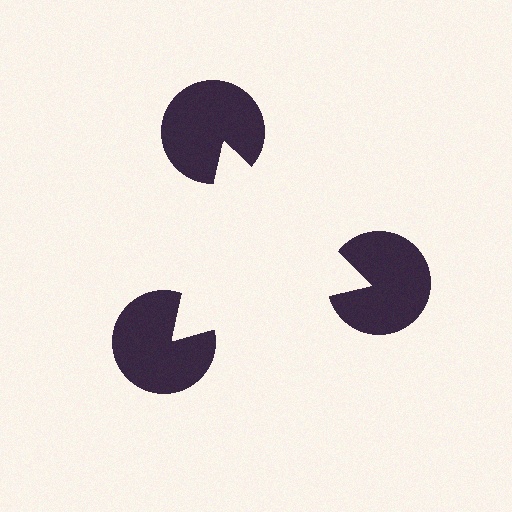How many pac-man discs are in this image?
There are 3 — one at each vertex of the illusory triangle.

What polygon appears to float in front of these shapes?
An illusory triangle — its edges are inferred from the aligned wedge cuts in the pac-man discs, not physically drawn.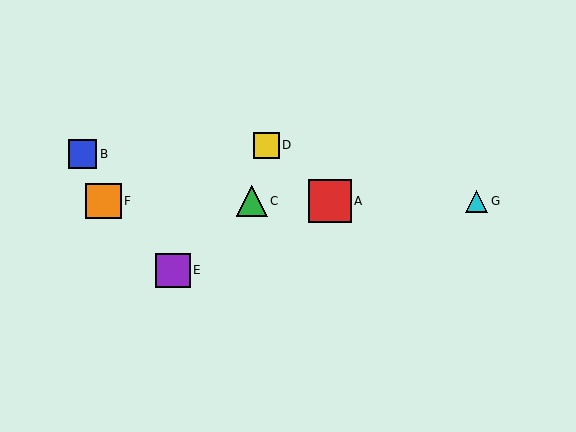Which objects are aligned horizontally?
Objects A, C, F, G are aligned horizontally.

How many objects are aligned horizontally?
4 objects (A, C, F, G) are aligned horizontally.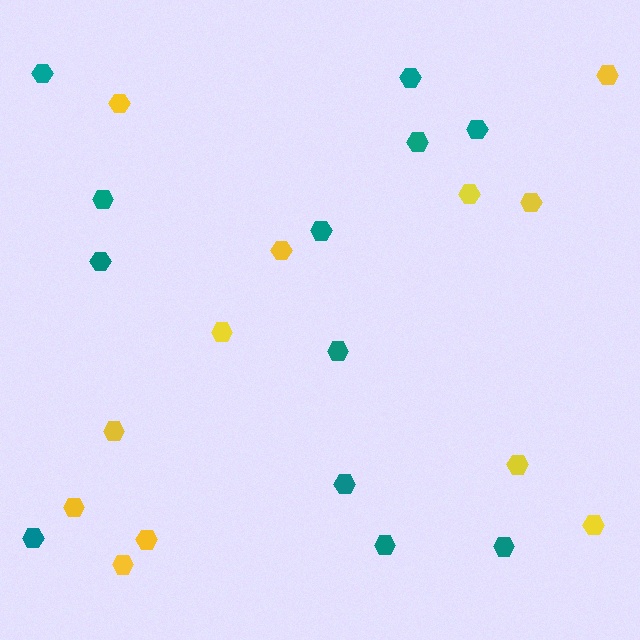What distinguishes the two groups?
There are 2 groups: one group of yellow hexagons (12) and one group of teal hexagons (12).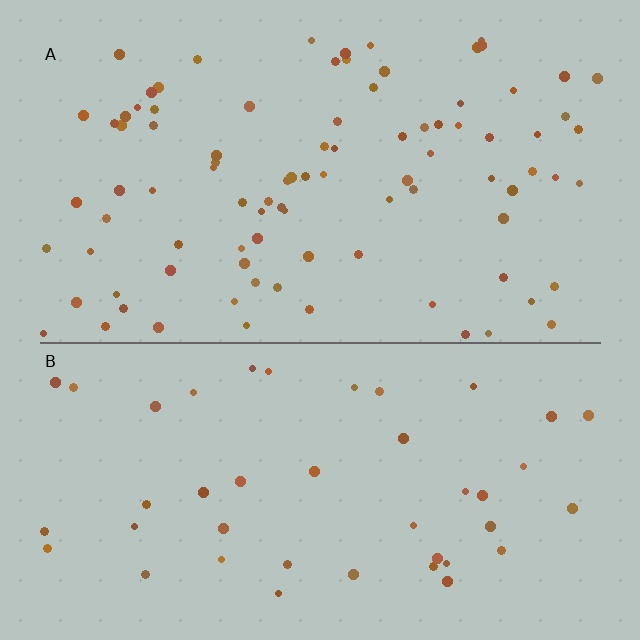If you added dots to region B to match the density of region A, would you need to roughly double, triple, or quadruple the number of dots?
Approximately double.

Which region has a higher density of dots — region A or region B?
A (the top).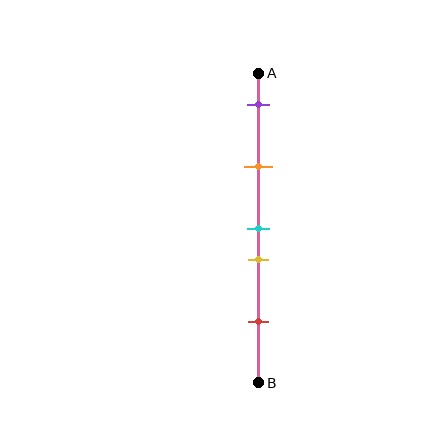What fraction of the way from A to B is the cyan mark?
The cyan mark is approximately 50% (0.5) of the way from A to B.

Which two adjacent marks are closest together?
The cyan and yellow marks are the closest adjacent pair.